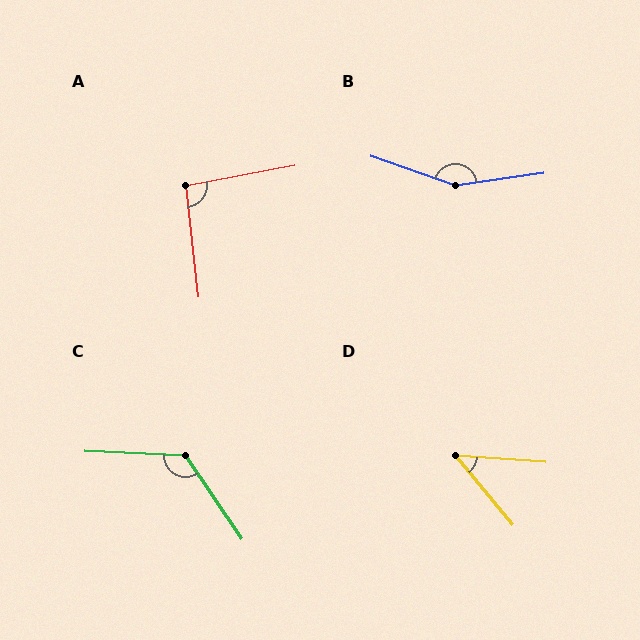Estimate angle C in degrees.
Approximately 127 degrees.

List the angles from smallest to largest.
D (47°), A (94°), C (127°), B (153°).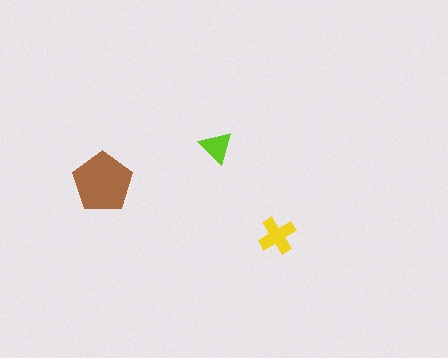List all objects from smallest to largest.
The lime triangle, the yellow cross, the brown pentagon.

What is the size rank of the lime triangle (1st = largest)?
3rd.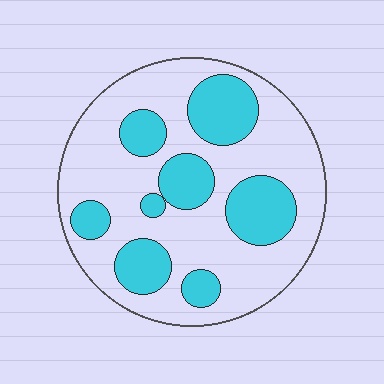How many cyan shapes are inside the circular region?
8.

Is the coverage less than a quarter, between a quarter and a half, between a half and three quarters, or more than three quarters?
Between a quarter and a half.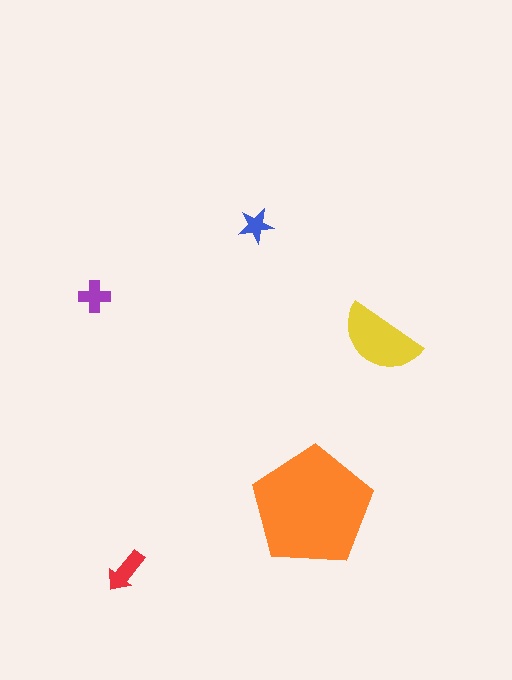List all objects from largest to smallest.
The orange pentagon, the yellow semicircle, the red arrow, the purple cross, the blue star.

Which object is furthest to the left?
The purple cross is leftmost.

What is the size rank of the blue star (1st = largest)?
5th.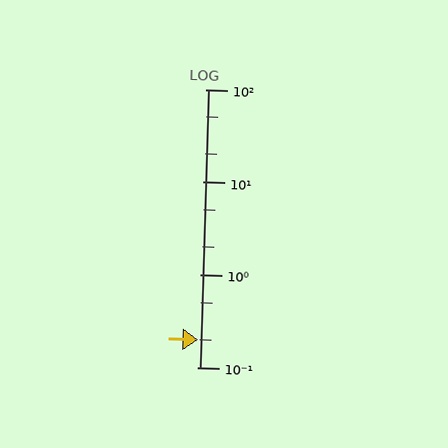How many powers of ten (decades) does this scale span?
The scale spans 3 decades, from 0.1 to 100.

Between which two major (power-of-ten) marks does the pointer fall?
The pointer is between 0.1 and 1.